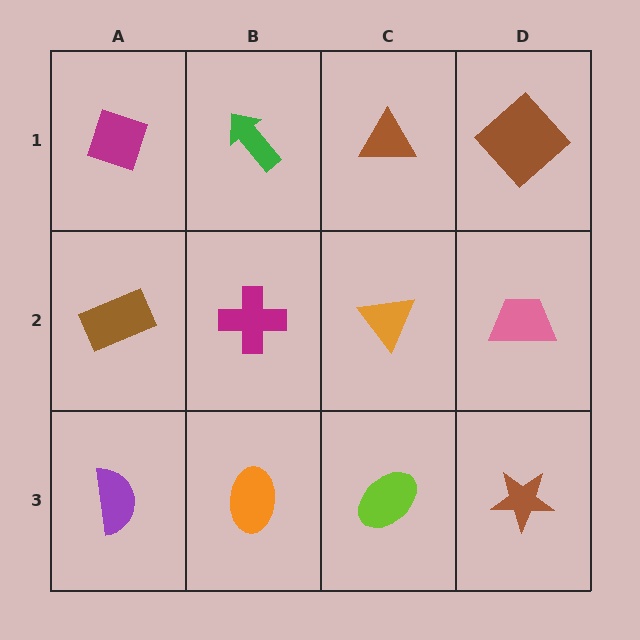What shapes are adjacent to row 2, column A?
A magenta diamond (row 1, column A), a purple semicircle (row 3, column A), a magenta cross (row 2, column B).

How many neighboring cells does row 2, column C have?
4.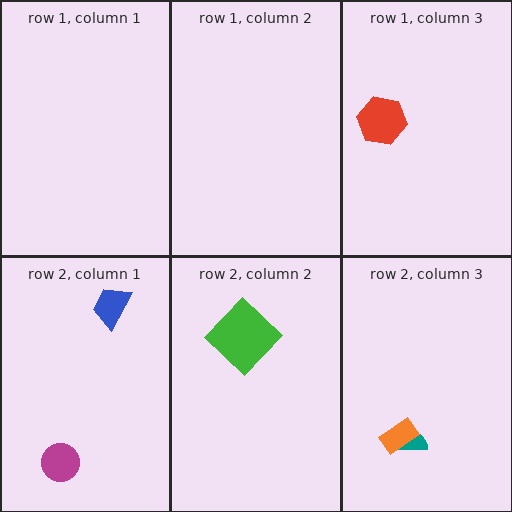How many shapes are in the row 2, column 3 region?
2.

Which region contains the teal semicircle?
The row 2, column 3 region.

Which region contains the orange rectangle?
The row 2, column 3 region.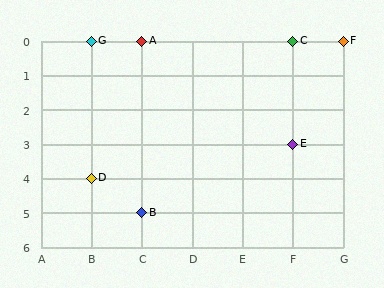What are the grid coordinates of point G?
Point G is at grid coordinates (B, 0).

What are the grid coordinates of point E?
Point E is at grid coordinates (F, 3).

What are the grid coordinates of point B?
Point B is at grid coordinates (C, 5).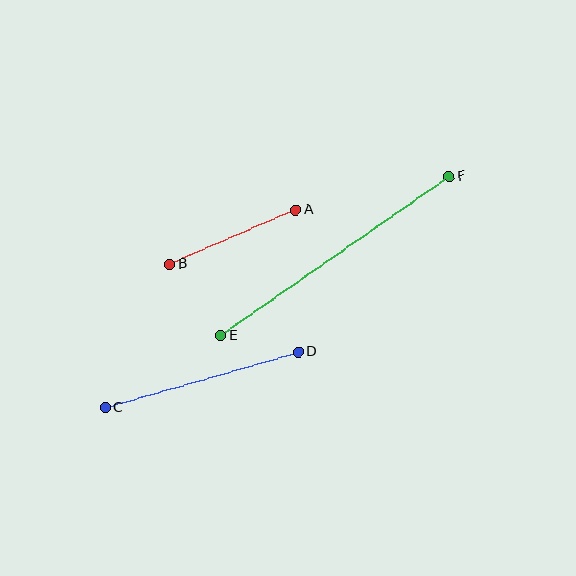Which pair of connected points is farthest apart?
Points E and F are farthest apart.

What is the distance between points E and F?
The distance is approximately 278 pixels.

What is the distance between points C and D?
The distance is approximately 201 pixels.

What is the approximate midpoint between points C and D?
The midpoint is at approximately (202, 380) pixels.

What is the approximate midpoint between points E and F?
The midpoint is at approximately (335, 256) pixels.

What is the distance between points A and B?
The distance is approximately 137 pixels.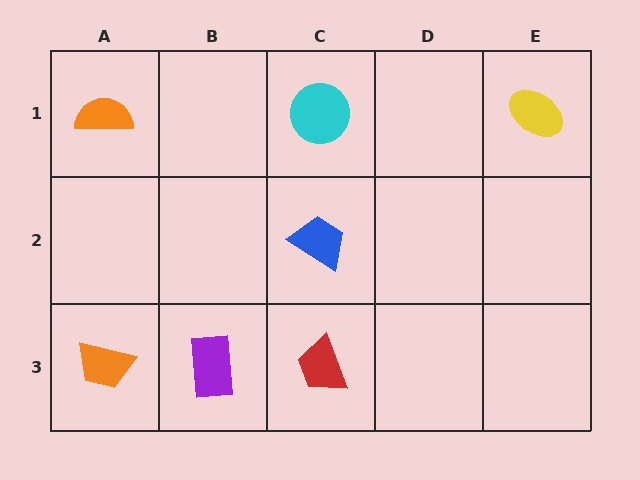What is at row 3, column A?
An orange trapezoid.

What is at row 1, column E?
A yellow ellipse.